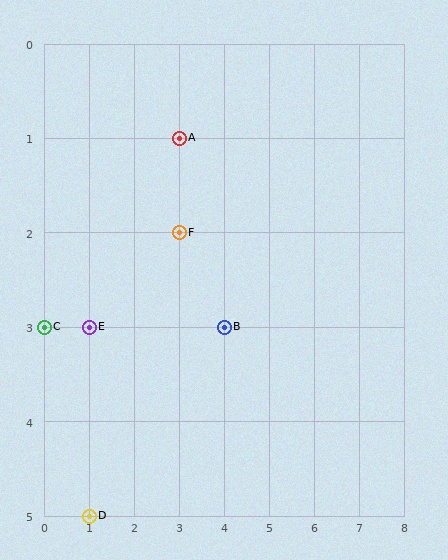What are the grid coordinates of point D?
Point D is at grid coordinates (1, 5).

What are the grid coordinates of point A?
Point A is at grid coordinates (3, 1).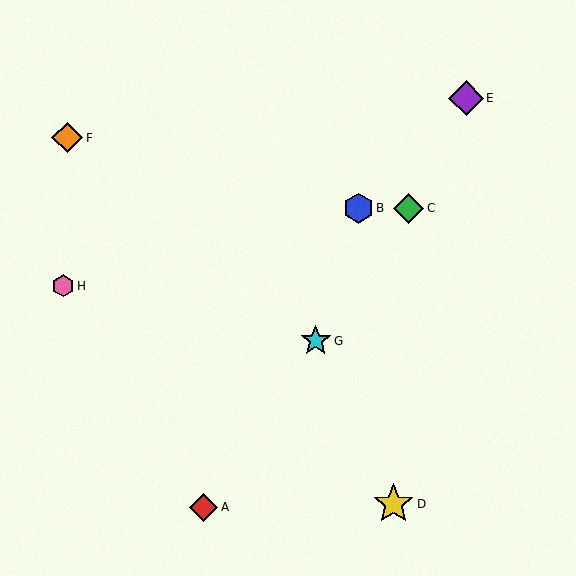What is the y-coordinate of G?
Object G is at y≈341.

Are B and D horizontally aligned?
No, B is at y≈208 and D is at y≈504.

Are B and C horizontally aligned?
Yes, both are at y≈208.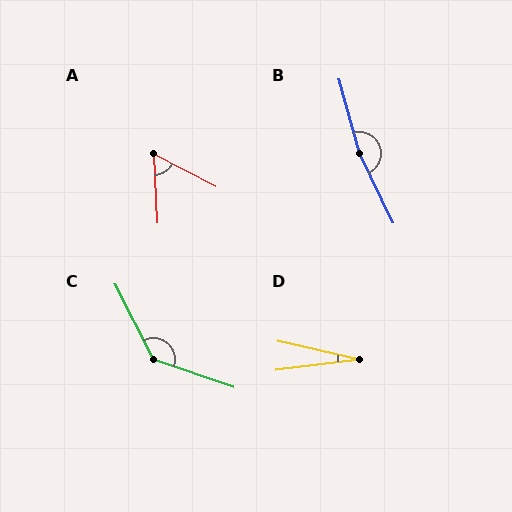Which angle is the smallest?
D, at approximately 20 degrees.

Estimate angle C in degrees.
Approximately 136 degrees.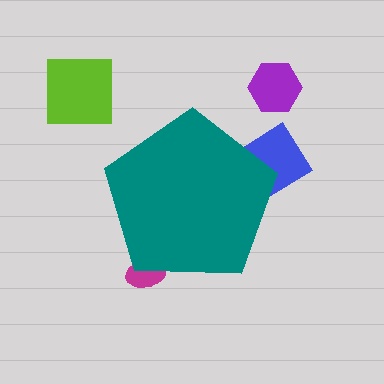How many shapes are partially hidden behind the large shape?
2 shapes are partially hidden.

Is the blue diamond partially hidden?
Yes, the blue diamond is partially hidden behind the teal pentagon.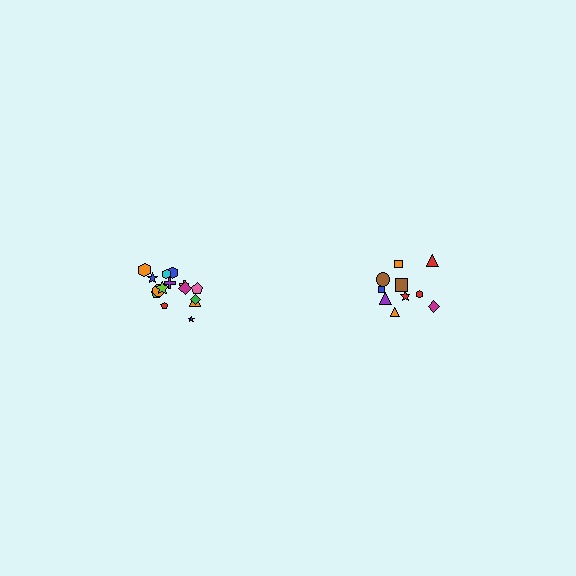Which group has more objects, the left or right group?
The left group.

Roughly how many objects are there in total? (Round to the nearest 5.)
Roughly 25 objects in total.